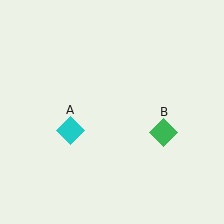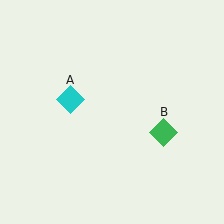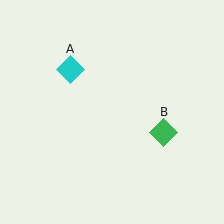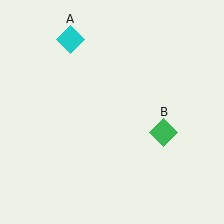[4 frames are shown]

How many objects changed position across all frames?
1 object changed position: cyan diamond (object A).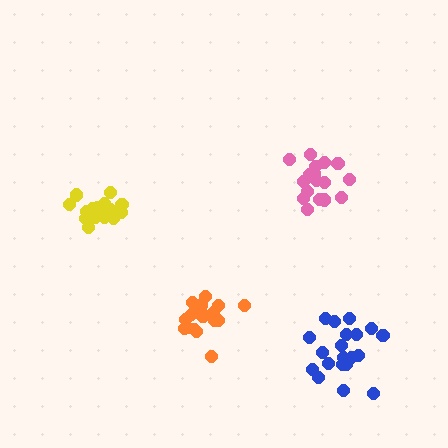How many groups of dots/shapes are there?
There are 4 groups.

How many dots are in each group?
Group 1: 20 dots, Group 2: 19 dots, Group 3: 18 dots, Group 4: 20 dots (77 total).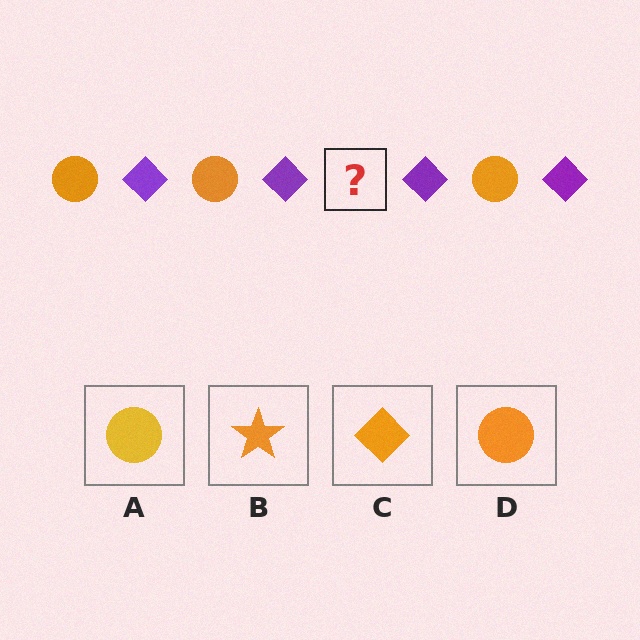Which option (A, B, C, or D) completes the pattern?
D.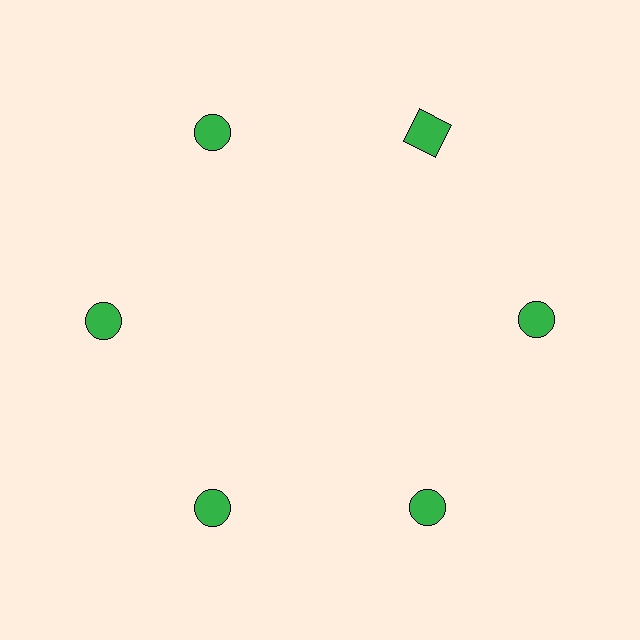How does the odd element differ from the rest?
It has a different shape: square instead of circle.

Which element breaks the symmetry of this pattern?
The green square at roughly the 1 o'clock position breaks the symmetry. All other shapes are green circles.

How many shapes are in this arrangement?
There are 6 shapes arranged in a ring pattern.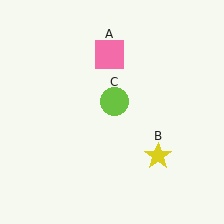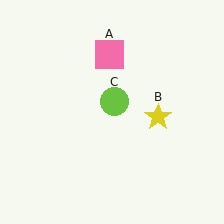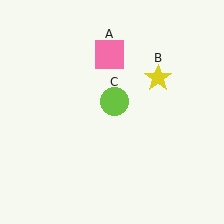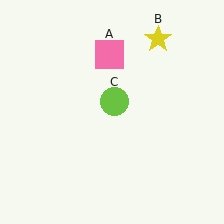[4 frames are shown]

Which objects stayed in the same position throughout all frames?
Pink square (object A) and lime circle (object C) remained stationary.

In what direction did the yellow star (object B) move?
The yellow star (object B) moved up.